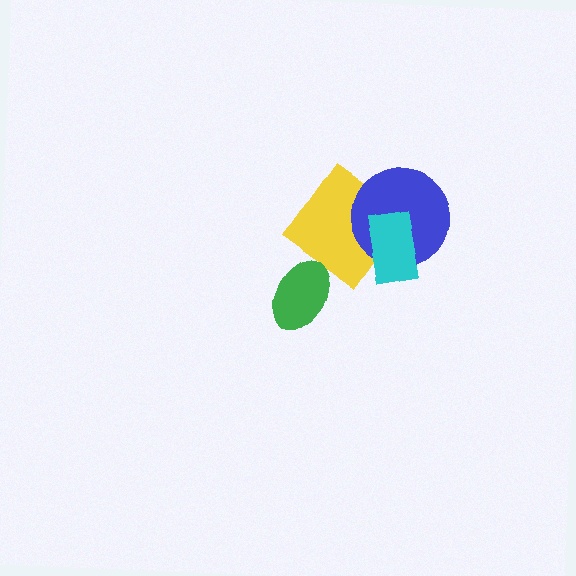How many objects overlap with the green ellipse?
0 objects overlap with the green ellipse.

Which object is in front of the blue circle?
The cyan rectangle is in front of the blue circle.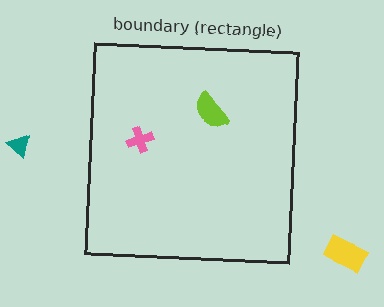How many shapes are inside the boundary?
2 inside, 2 outside.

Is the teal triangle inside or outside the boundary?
Outside.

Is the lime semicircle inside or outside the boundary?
Inside.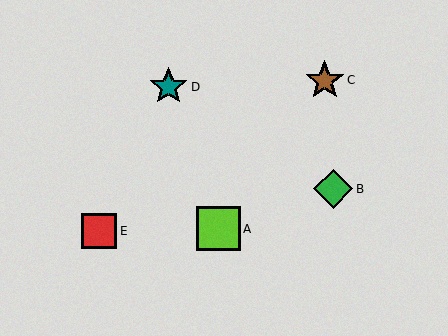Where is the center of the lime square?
The center of the lime square is at (218, 229).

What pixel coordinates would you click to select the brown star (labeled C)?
Click at (325, 80) to select the brown star C.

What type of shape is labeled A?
Shape A is a lime square.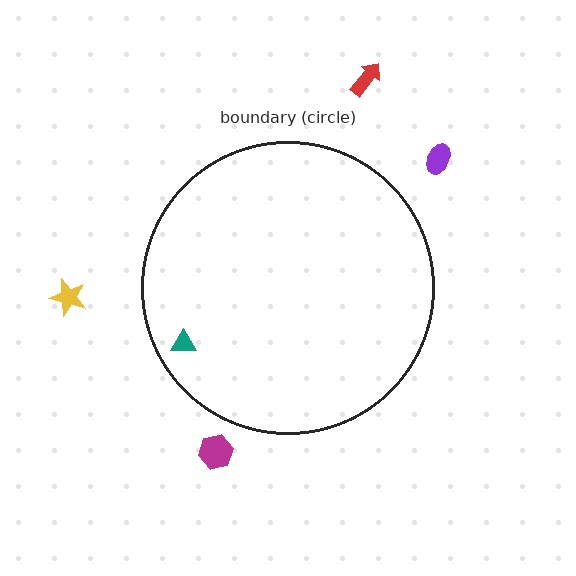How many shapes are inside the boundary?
1 inside, 4 outside.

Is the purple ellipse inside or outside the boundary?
Outside.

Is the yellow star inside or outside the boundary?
Outside.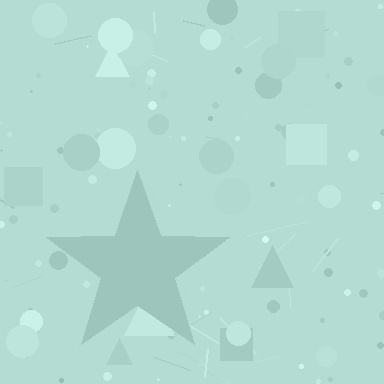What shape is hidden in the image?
A star is hidden in the image.